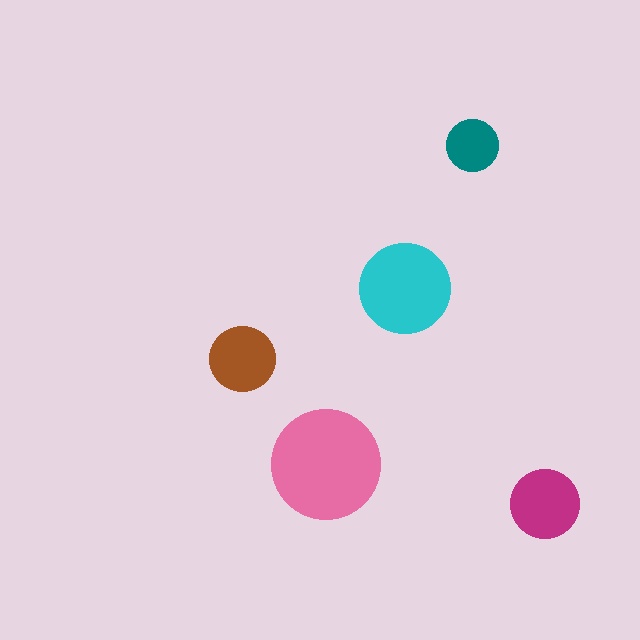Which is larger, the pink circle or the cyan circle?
The pink one.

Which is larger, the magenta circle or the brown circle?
The magenta one.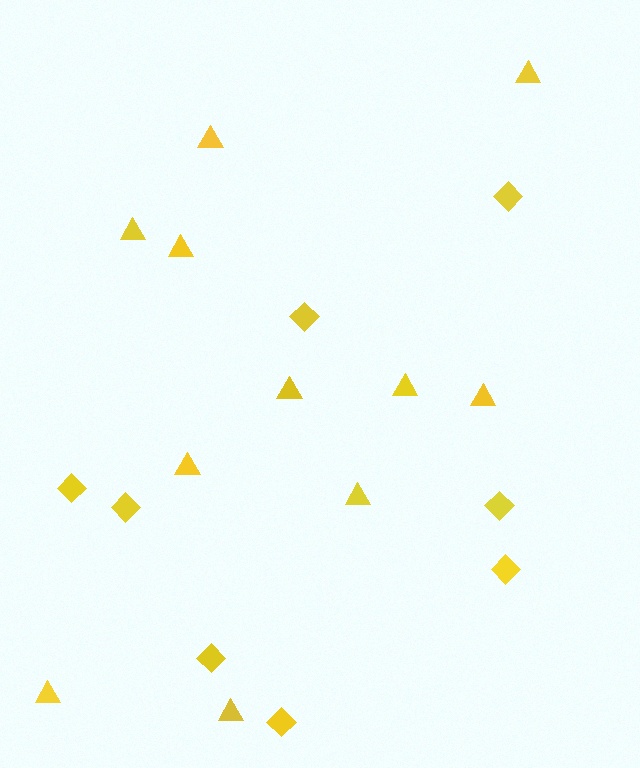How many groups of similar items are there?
There are 2 groups: one group of triangles (11) and one group of diamonds (8).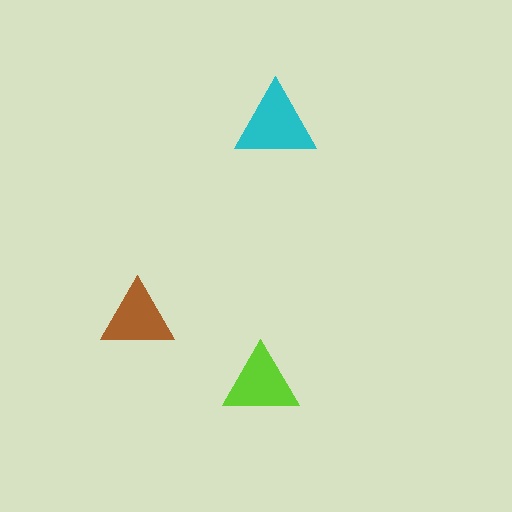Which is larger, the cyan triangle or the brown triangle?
The cyan one.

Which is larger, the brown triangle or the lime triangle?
The lime one.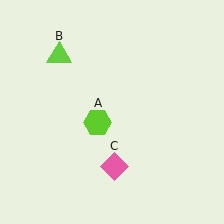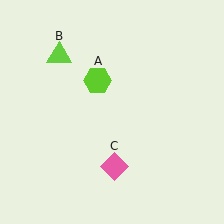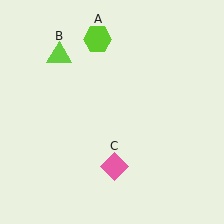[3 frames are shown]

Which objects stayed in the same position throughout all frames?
Lime triangle (object B) and pink diamond (object C) remained stationary.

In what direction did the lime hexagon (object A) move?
The lime hexagon (object A) moved up.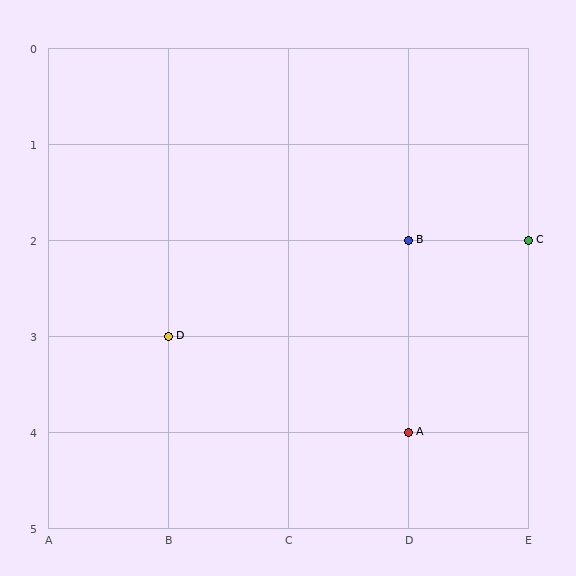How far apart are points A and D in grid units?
Points A and D are 2 columns and 1 row apart (about 2.2 grid units diagonally).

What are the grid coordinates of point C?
Point C is at grid coordinates (E, 2).